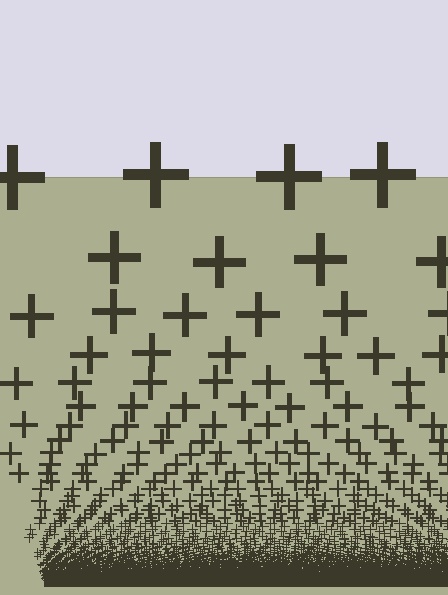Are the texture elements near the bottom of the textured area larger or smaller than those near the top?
Smaller. The gradient is inverted — elements near the bottom are smaller and denser.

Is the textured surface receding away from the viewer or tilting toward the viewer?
The surface appears to tilt toward the viewer. Texture elements get larger and sparser toward the top.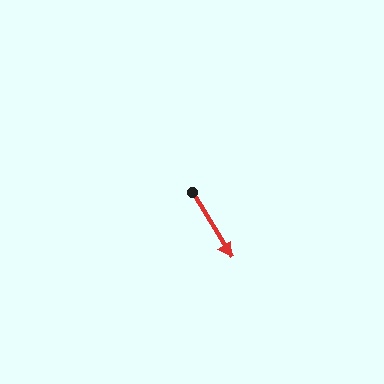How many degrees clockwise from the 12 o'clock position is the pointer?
Approximately 149 degrees.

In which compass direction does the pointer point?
Southeast.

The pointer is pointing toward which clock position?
Roughly 5 o'clock.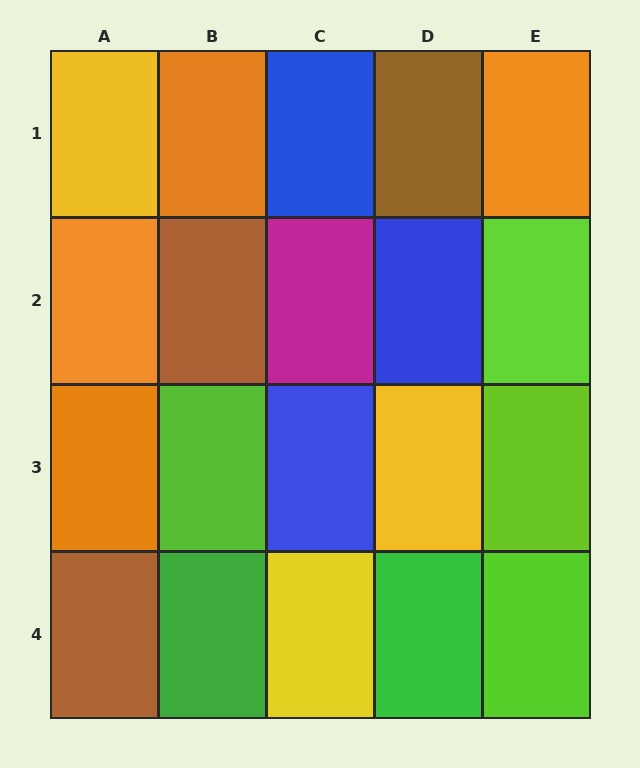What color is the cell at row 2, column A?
Orange.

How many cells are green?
2 cells are green.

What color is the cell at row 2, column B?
Brown.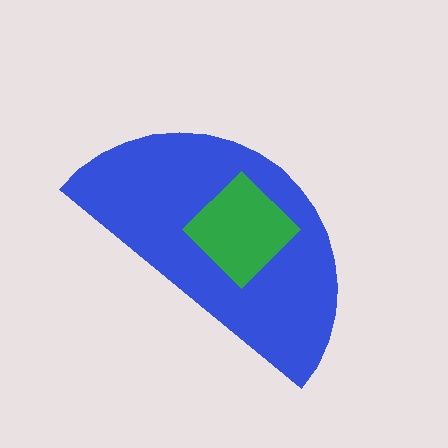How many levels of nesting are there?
2.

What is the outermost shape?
The blue semicircle.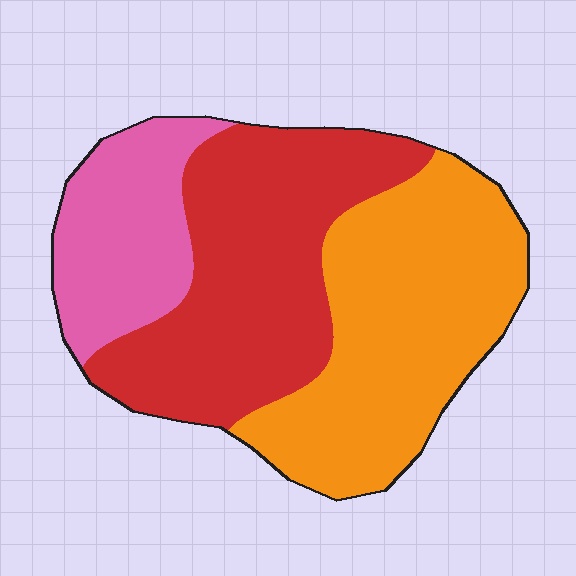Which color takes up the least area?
Pink, at roughly 20%.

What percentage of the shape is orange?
Orange takes up about two fifths (2/5) of the shape.